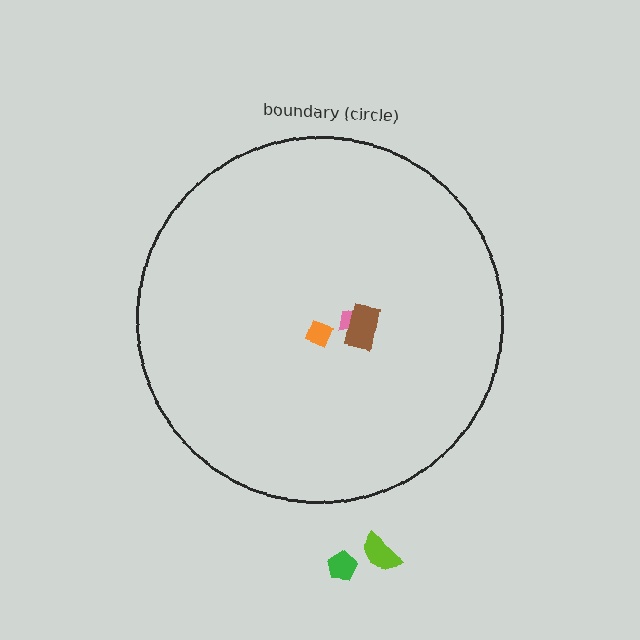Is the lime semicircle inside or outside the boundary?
Outside.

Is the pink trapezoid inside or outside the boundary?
Inside.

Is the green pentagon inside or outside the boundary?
Outside.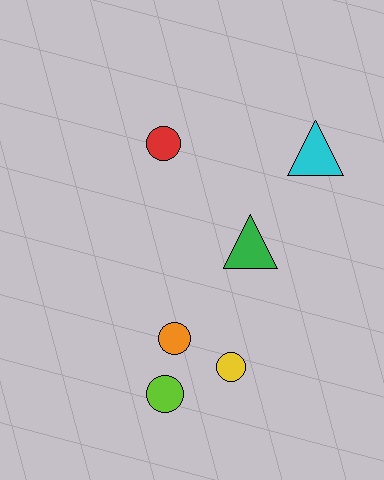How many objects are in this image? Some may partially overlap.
There are 6 objects.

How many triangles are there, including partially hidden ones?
There are 2 triangles.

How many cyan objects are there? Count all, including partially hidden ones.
There is 1 cyan object.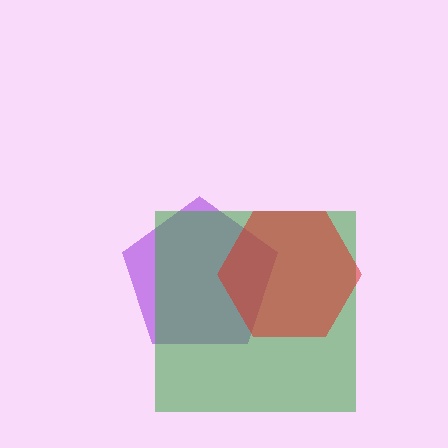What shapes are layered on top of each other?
The layered shapes are: a purple pentagon, a green square, a red hexagon.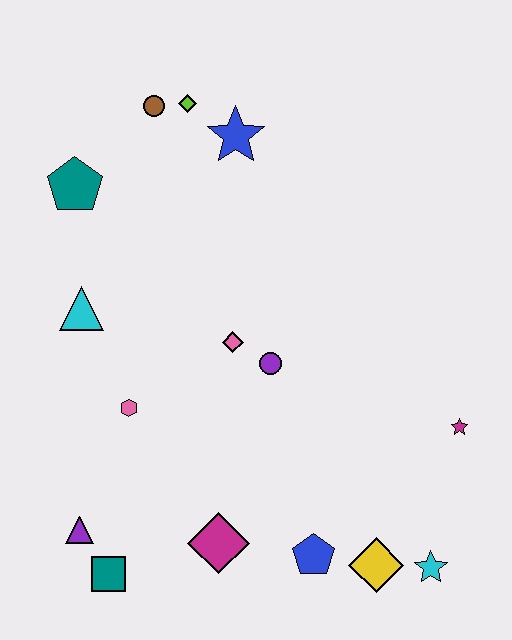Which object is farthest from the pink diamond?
The cyan star is farthest from the pink diamond.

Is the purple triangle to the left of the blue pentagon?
Yes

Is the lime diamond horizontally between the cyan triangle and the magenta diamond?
Yes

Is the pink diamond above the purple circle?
Yes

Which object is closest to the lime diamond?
The brown circle is closest to the lime diamond.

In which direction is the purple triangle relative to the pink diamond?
The purple triangle is below the pink diamond.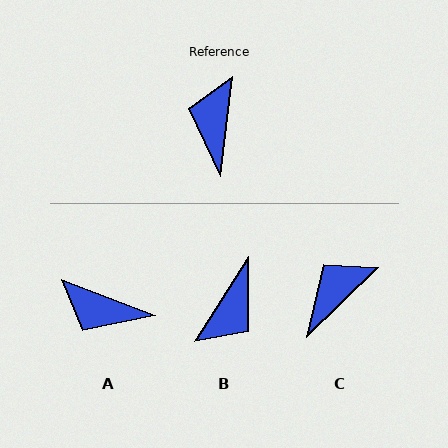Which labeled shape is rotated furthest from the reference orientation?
B, about 155 degrees away.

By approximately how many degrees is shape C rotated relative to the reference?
Approximately 39 degrees clockwise.